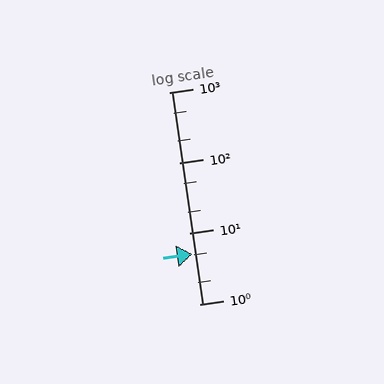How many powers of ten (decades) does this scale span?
The scale spans 3 decades, from 1 to 1000.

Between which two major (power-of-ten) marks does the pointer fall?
The pointer is between 1 and 10.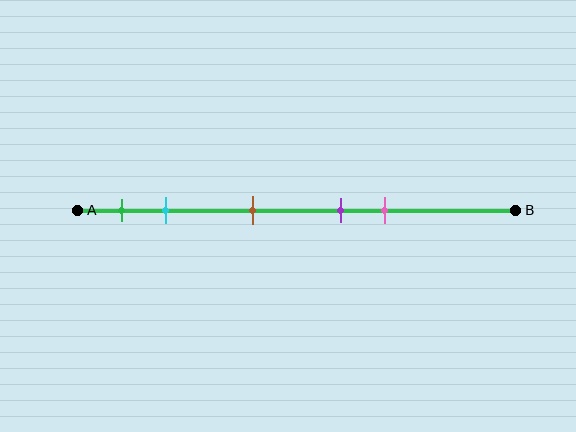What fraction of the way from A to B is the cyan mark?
The cyan mark is approximately 20% (0.2) of the way from A to B.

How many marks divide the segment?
There are 5 marks dividing the segment.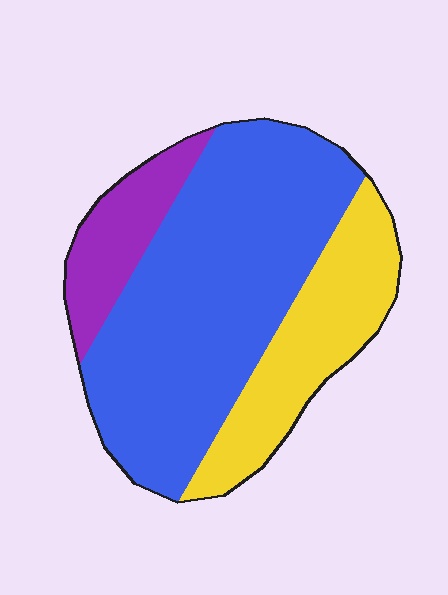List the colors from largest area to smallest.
From largest to smallest: blue, yellow, purple.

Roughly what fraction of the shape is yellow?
Yellow takes up about one quarter (1/4) of the shape.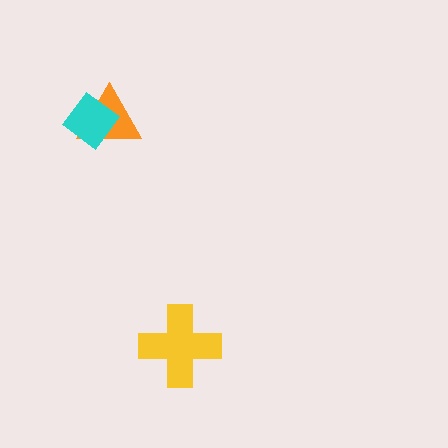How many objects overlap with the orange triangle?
1 object overlaps with the orange triangle.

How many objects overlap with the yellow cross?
0 objects overlap with the yellow cross.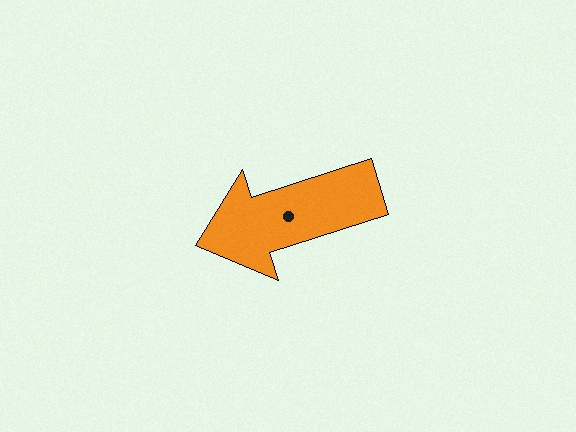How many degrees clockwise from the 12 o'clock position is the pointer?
Approximately 252 degrees.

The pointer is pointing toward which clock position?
Roughly 8 o'clock.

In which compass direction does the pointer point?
West.